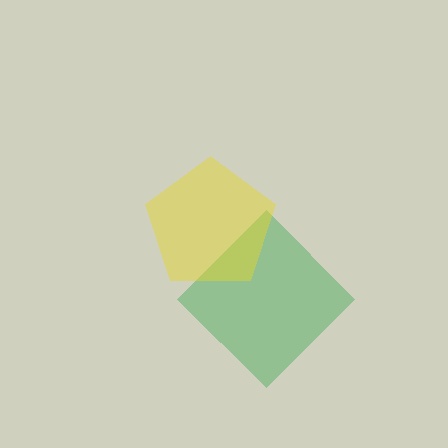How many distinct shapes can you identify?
There are 2 distinct shapes: a green diamond, a yellow pentagon.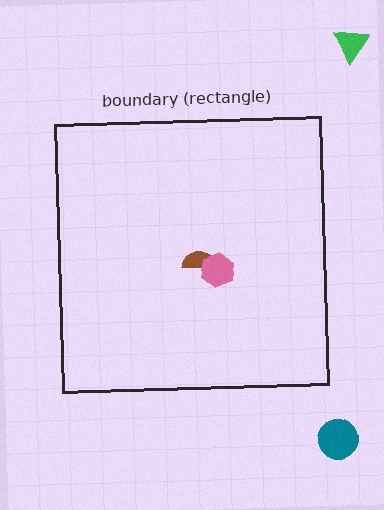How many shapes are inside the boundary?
2 inside, 2 outside.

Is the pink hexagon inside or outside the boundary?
Inside.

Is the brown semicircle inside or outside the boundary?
Inside.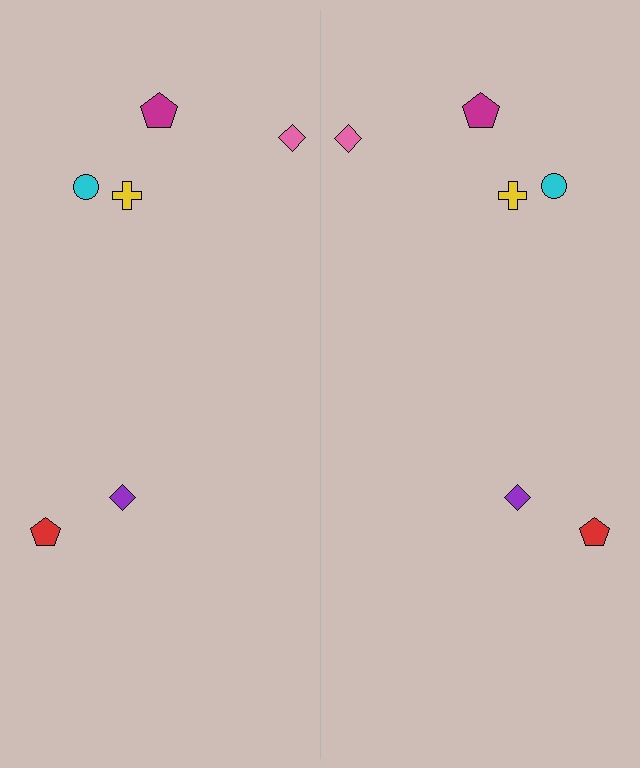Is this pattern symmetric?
Yes, this pattern has bilateral (reflection) symmetry.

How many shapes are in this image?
There are 12 shapes in this image.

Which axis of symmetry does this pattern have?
The pattern has a vertical axis of symmetry running through the center of the image.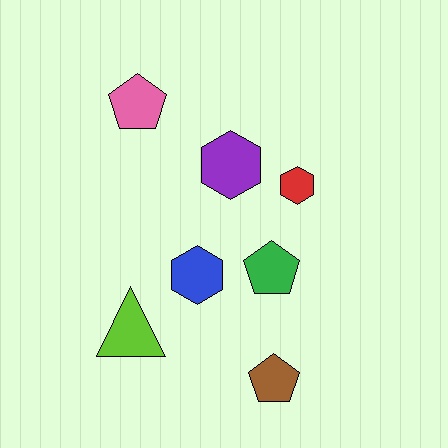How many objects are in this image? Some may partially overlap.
There are 7 objects.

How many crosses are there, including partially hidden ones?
There are no crosses.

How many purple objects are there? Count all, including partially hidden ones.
There is 1 purple object.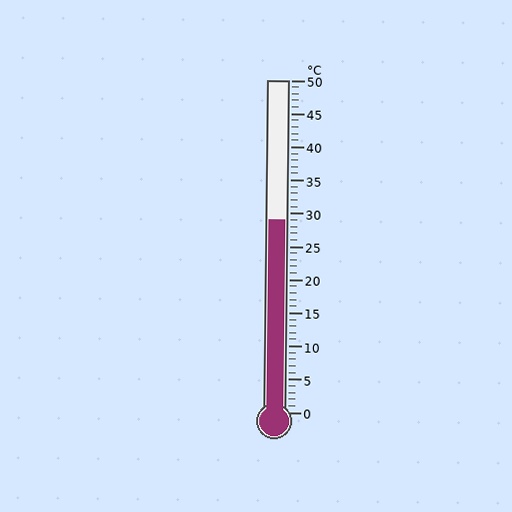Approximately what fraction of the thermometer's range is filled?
The thermometer is filled to approximately 60% of its range.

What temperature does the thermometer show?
The thermometer shows approximately 29°C.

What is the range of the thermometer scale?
The thermometer scale ranges from 0°C to 50°C.